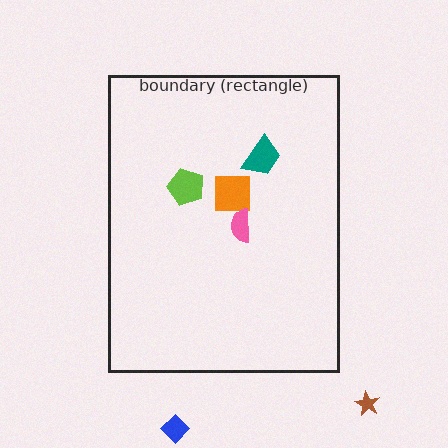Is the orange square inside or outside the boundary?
Inside.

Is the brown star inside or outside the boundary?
Outside.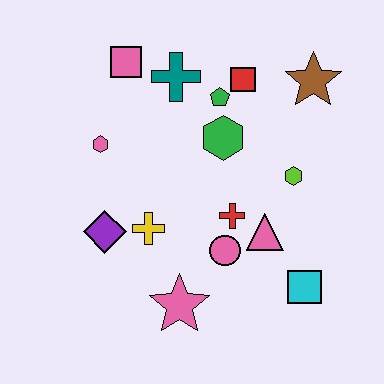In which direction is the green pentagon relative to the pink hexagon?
The green pentagon is to the right of the pink hexagon.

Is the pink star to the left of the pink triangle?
Yes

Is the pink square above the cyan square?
Yes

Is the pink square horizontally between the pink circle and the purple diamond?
Yes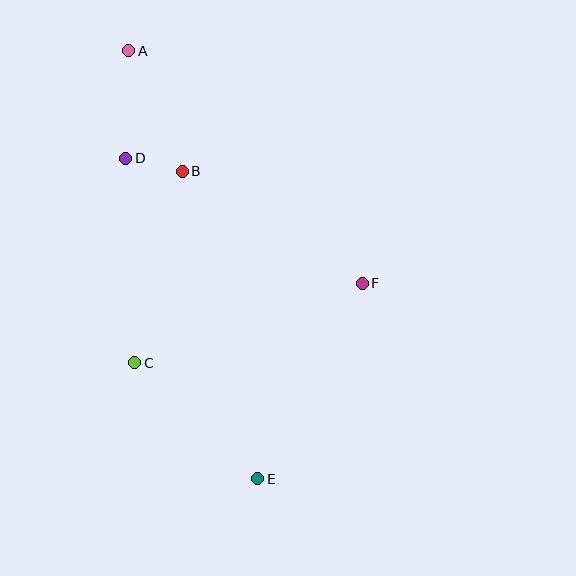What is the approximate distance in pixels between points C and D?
The distance between C and D is approximately 205 pixels.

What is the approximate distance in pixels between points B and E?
The distance between B and E is approximately 317 pixels.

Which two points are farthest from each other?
Points A and E are farthest from each other.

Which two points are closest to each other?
Points B and D are closest to each other.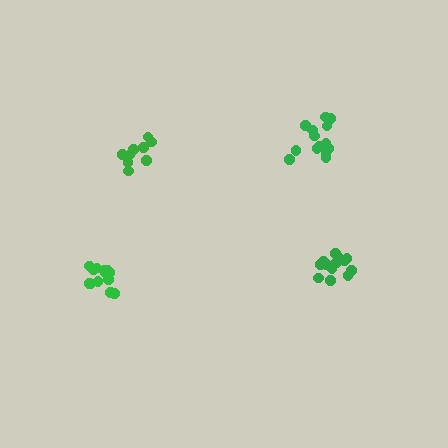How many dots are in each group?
Group 1: 13 dots, Group 2: 14 dots, Group 3: 9 dots, Group 4: 13 dots (49 total).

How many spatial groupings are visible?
There are 4 spatial groupings.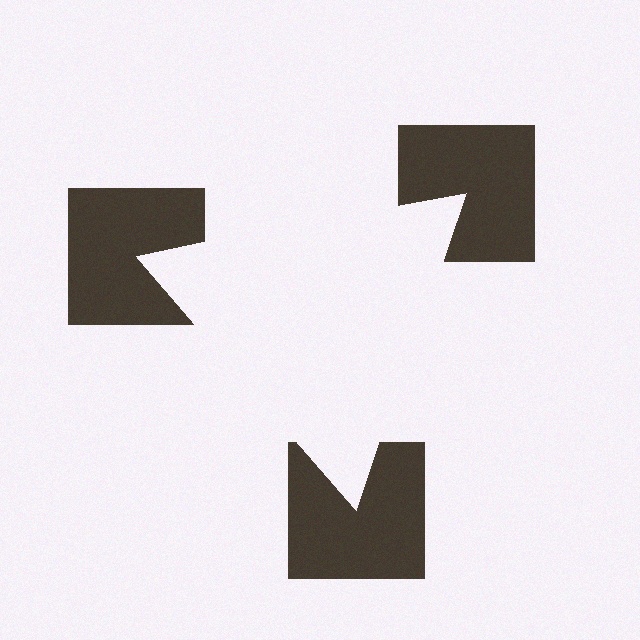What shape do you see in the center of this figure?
An illusory triangle — its edges are inferred from the aligned wedge cuts in the notched squares, not physically drawn.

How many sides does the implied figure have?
3 sides.